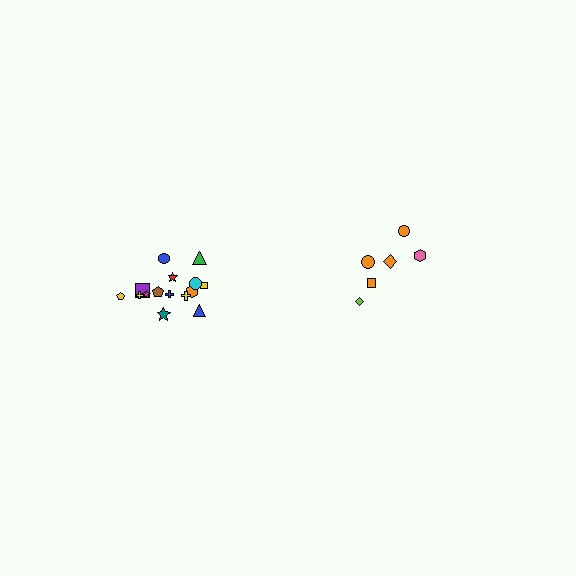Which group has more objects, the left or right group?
The left group.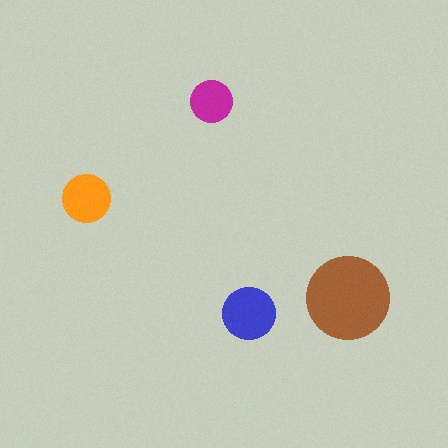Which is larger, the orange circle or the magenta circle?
The orange one.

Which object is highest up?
The magenta circle is topmost.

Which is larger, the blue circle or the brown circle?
The brown one.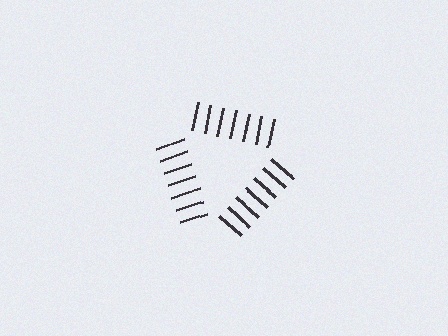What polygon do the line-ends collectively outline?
An illusory triangle — the line segments terminate on its edges but no continuous stroke is drawn.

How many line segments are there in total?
21 — 7 along each of the 3 edges.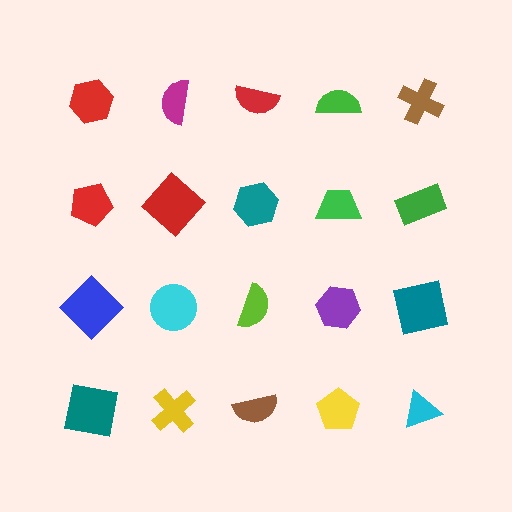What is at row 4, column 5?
A cyan triangle.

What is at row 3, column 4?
A purple hexagon.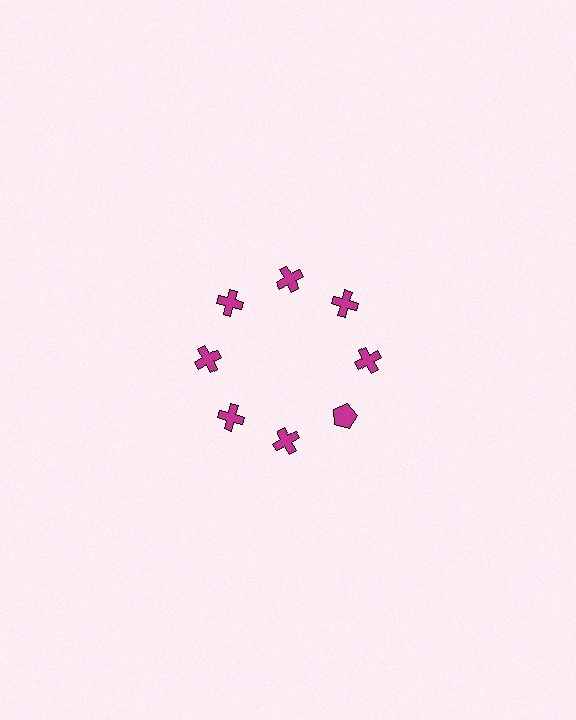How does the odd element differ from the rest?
It has a different shape: pentagon instead of cross.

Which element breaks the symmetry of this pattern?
The magenta pentagon at roughly the 4 o'clock position breaks the symmetry. All other shapes are magenta crosses.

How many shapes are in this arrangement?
There are 8 shapes arranged in a ring pattern.